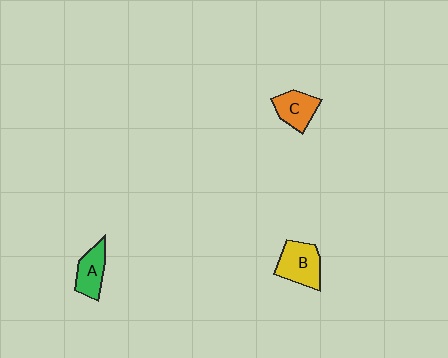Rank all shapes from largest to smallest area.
From largest to smallest: B (yellow), A (green), C (orange).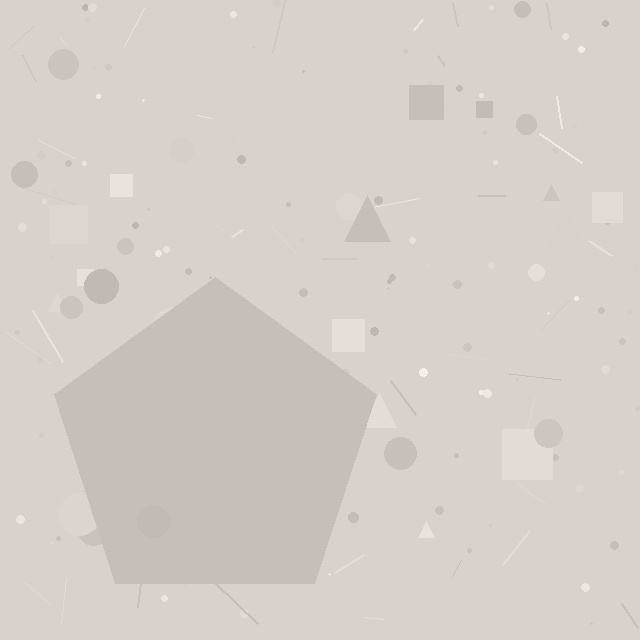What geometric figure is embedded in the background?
A pentagon is embedded in the background.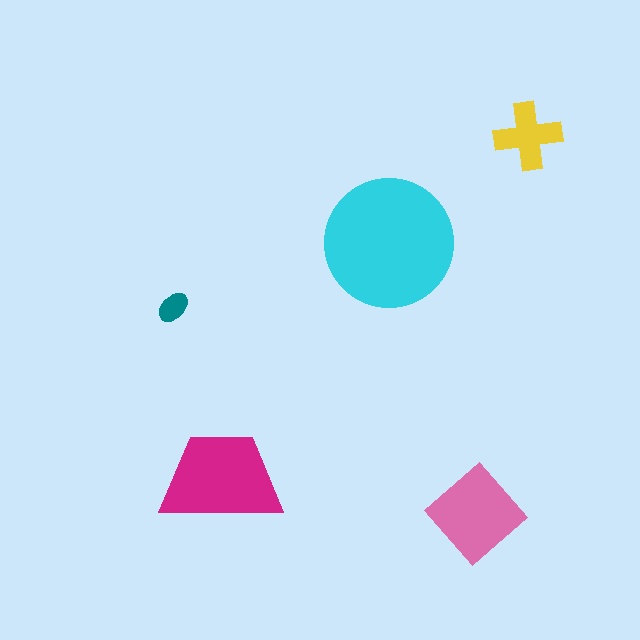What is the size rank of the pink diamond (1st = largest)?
3rd.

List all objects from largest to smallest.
The cyan circle, the magenta trapezoid, the pink diamond, the yellow cross, the teal ellipse.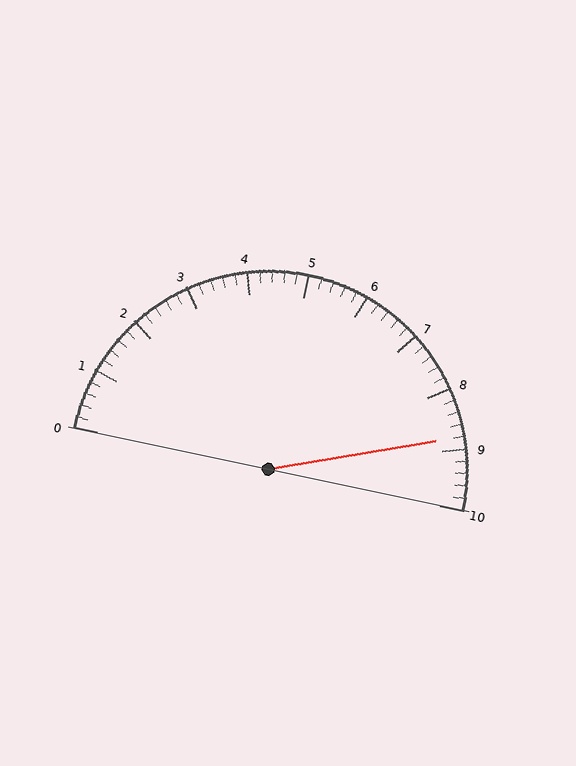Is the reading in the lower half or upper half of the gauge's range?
The reading is in the upper half of the range (0 to 10).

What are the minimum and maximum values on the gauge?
The gauge ranges from 0 to 10.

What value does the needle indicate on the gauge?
The needle indicates approximately 8.8.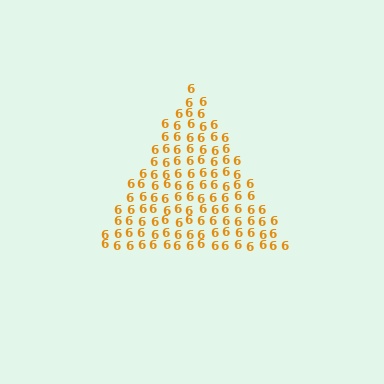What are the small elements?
The small elements are digit 6's.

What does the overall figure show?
The overall figure shows a triangle.